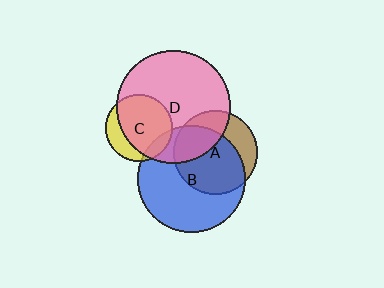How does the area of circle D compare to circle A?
Approximately 1.8 times.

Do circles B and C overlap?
Yes.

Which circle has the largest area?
Circle D (pink).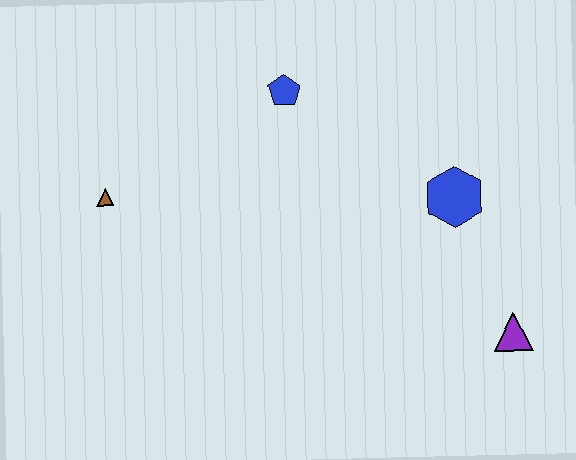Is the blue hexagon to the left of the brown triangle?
No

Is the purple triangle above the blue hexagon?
No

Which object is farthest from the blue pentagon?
The purple triangle is farthest from the blue pentagon.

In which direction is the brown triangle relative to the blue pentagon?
The brown triangle is to the left of the blue pentagon.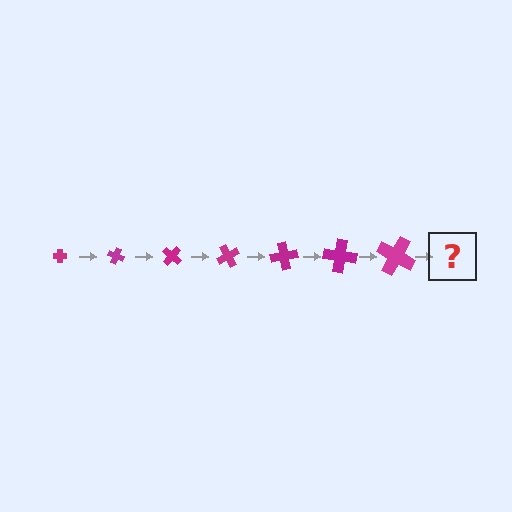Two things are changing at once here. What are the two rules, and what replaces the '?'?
The two rules are that the cross grows larger each step and it rotates 20 degrees each step. The '?' should be a cross, larger than the previous one and rotated 140 degrees from the start.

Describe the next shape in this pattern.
It should be a cross, larger than the previous one and rotated 140 degrees from the start.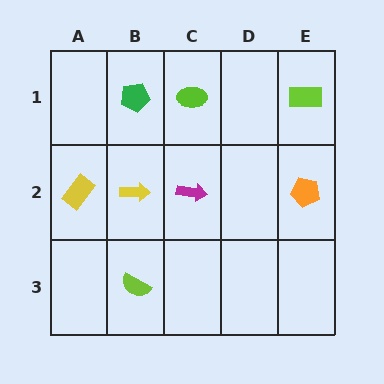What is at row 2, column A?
A yellow rectangle.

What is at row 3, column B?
A lime semicircle.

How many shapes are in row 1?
3 shapes.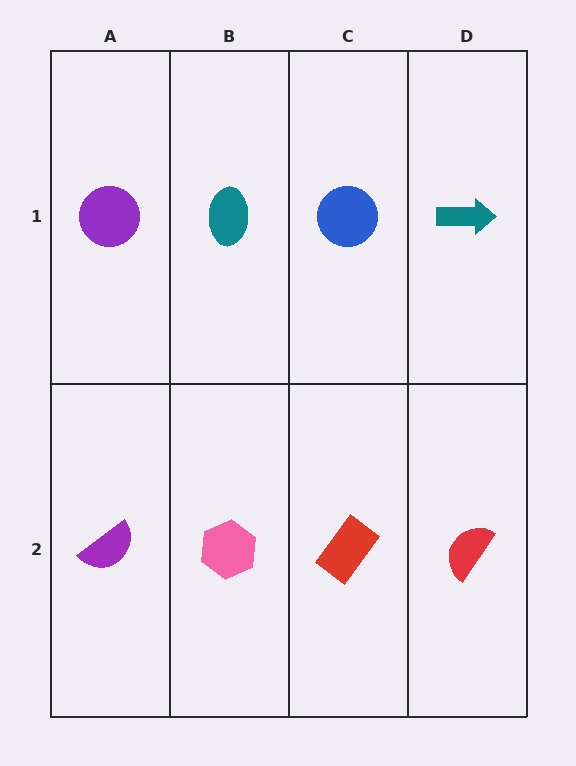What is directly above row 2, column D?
A teal arrow.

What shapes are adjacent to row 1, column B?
A pink hexagon (row 2, column B), a purple circle (row 1, column A), a blue circle (row 1, column C).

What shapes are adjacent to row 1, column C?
A red rectangle (row 2, column C), a teal ellipse (row 1, column B), a teal arrow (row 1, column D).